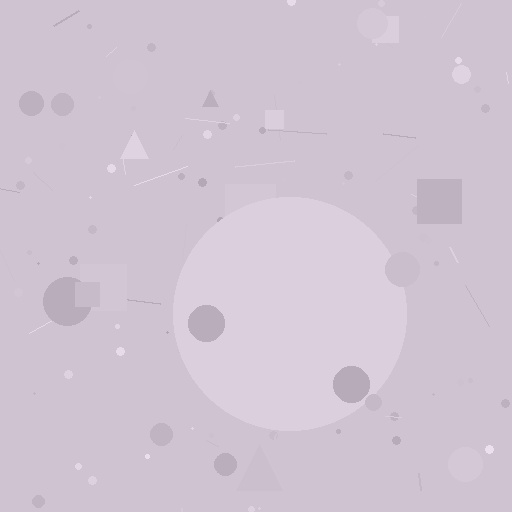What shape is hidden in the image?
A circle is hidden in the image.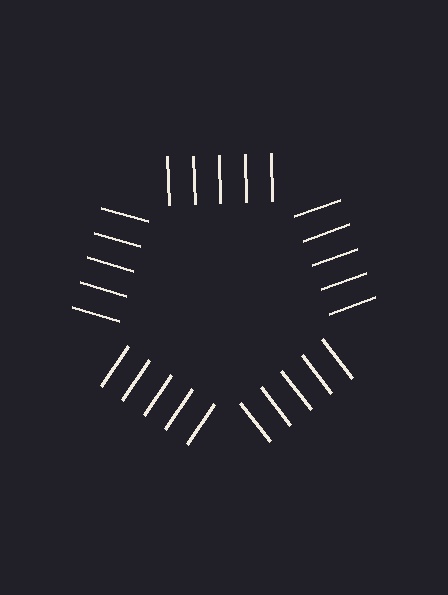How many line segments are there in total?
25 — 5 along each of the 5 edges.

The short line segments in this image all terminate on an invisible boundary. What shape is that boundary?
An illusory pentagon — the line segments terminate on its edges but no continuous stroke is drawn.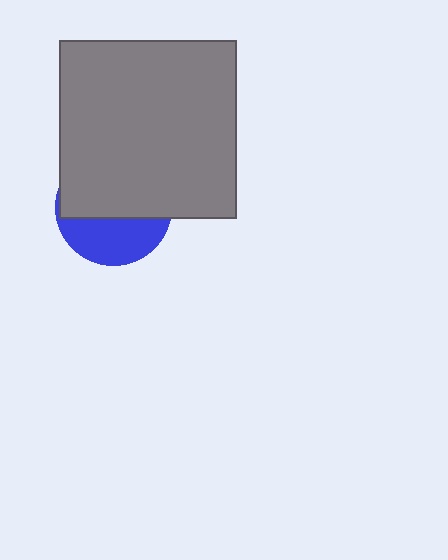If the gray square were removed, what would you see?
You would see the complete blue circle.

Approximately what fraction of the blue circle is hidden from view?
Roughly 62% of the blue circle is hidden behind the gray square.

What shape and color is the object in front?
The object in front is a gray square.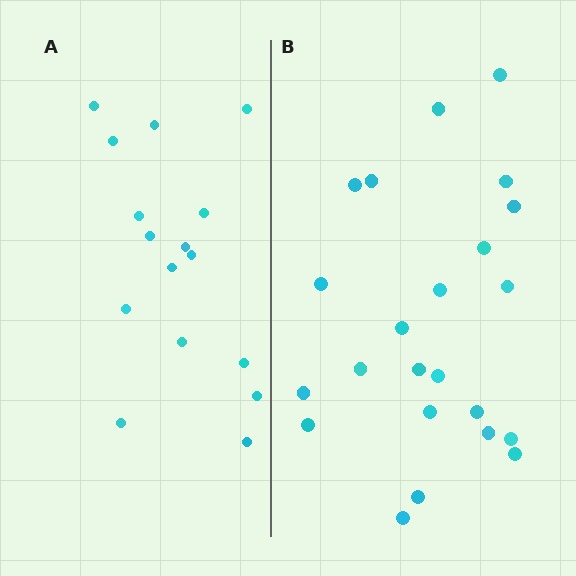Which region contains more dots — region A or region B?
Region B (the right region) has more dots.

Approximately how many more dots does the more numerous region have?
Region B has roughly 8 or so more dots than region A.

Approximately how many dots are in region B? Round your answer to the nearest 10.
About 20 dots. (The exact count is 23, which rounds to 20.)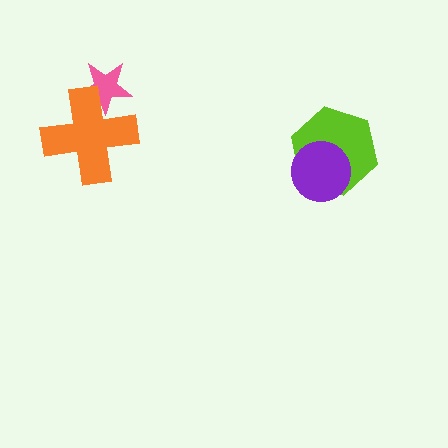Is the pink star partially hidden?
Yes, it is partially covered by another shape.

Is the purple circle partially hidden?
No, no other shape covers it.